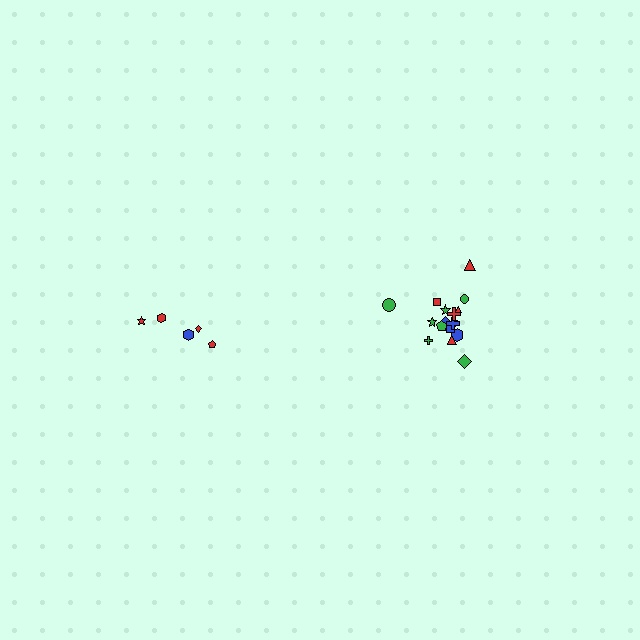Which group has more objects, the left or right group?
The right group.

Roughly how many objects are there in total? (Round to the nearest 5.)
Roughly 25 objects in total.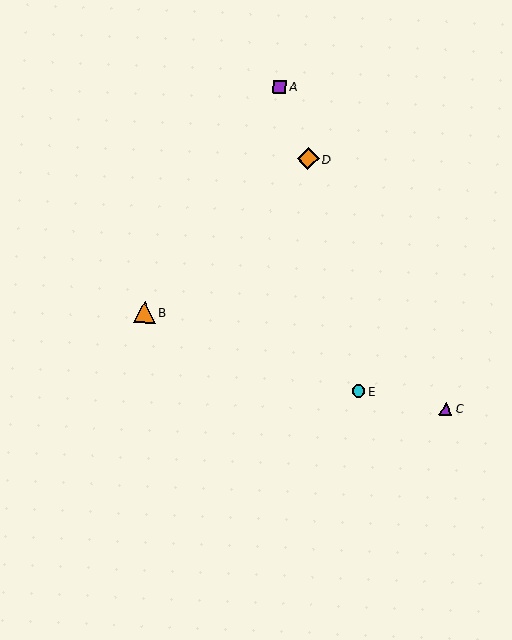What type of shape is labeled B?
Shape B is an orange triangle.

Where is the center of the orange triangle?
The center of the orange triangle is at (145, 312).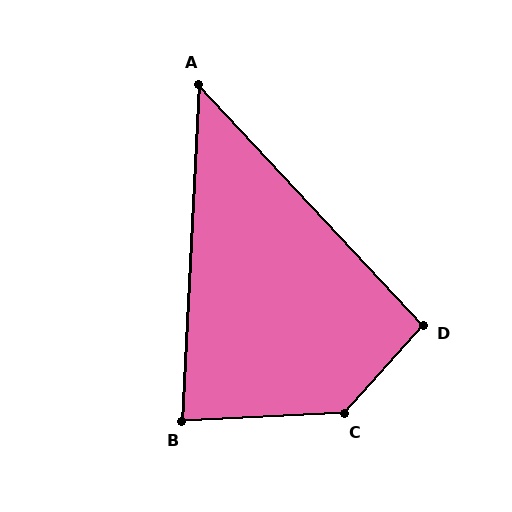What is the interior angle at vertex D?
Approximately 95 degrees (obtuse).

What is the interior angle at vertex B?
Approximately 85 degrees (acute).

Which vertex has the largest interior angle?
C, at approximately 134 degrees.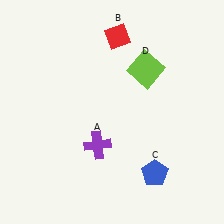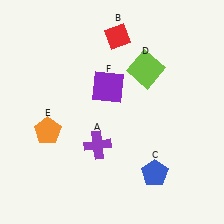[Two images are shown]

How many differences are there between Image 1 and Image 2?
There are 2 differences between the two images.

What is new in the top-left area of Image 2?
A purple square (F) was added in the top-left area of Image 2.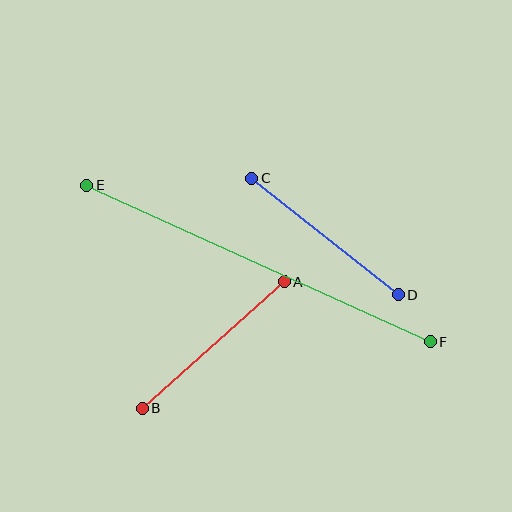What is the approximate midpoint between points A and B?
The midpoint is at approximately (213, 345) pixels.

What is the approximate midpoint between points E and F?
The midpoint is at approximately (259, 264) pixels.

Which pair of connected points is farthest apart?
Points E and F are farthest apart.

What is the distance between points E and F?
The distance is approximately 377 pixels.